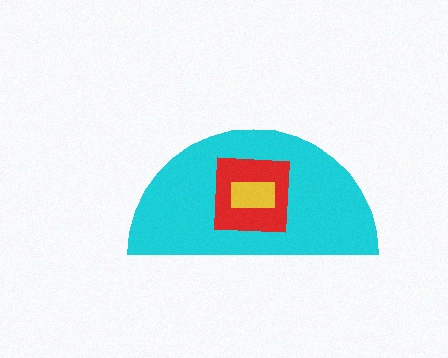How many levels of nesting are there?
3.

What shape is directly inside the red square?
The yellow rectangle.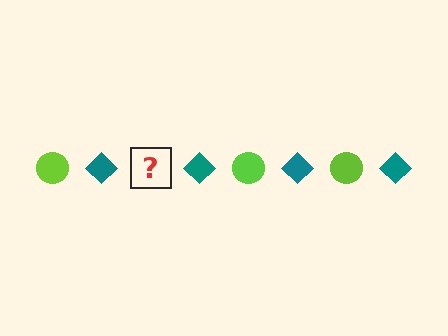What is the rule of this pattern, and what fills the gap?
The rule is that the pattern alternates between lime circle and teal diamond. The gap should be filled with a lime circle.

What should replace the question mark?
The question mark should be replaced with a lime circle.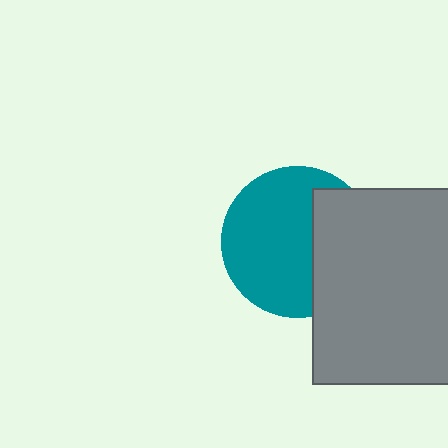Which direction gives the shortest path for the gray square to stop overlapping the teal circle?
Moving right gives the shortest separation.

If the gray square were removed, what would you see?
You would see the complete teal circle.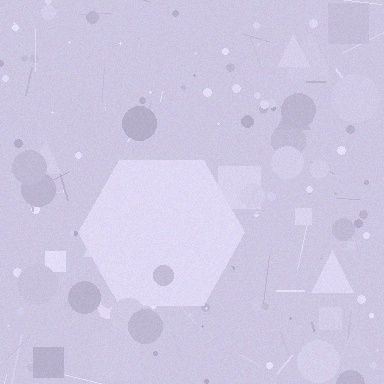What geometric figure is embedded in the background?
A hexagon is embedded in the background.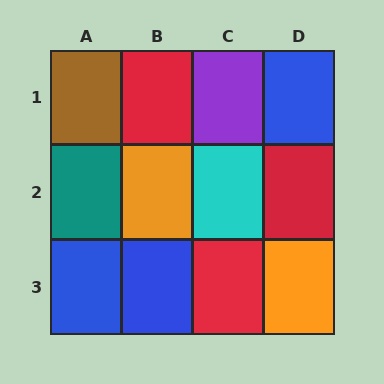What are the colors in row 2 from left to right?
Teal, orange, cyan, red.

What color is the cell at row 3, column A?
Blue.